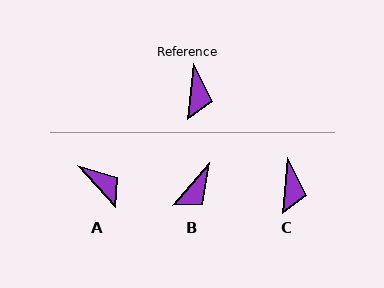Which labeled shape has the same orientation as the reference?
C.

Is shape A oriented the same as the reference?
No, it is off by about 48 degrees.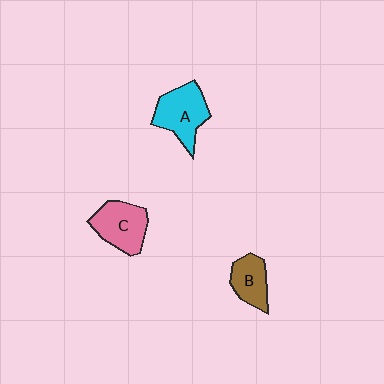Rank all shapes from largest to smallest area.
From largest to smallest: A (cyan), C (pink), B (brown).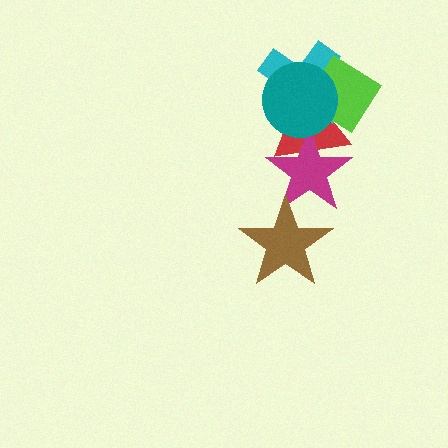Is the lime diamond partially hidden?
Yes, it is partially covered by another shape.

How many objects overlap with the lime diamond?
3 objects overlap with the lime diamond.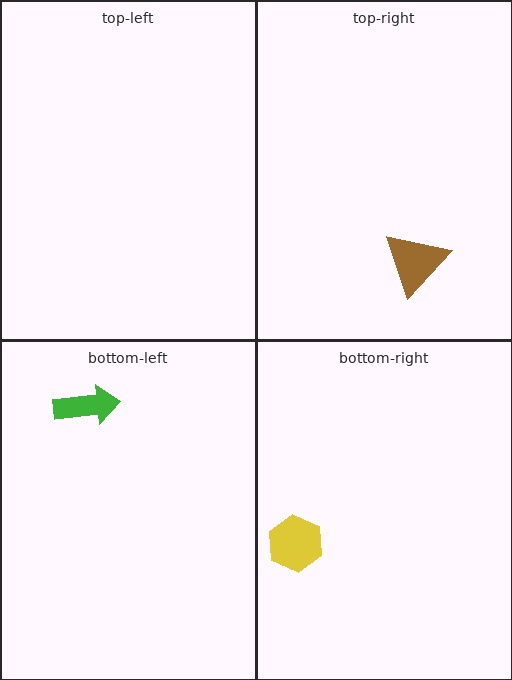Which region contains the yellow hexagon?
The bottom-right region.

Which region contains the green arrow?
The bottom-left region.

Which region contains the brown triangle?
The top-right region.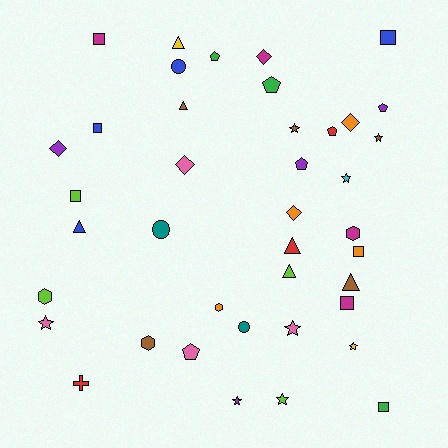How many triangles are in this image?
There are 6 triangles.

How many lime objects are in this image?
There are 4 lime objects.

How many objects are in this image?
There are 40 objects.